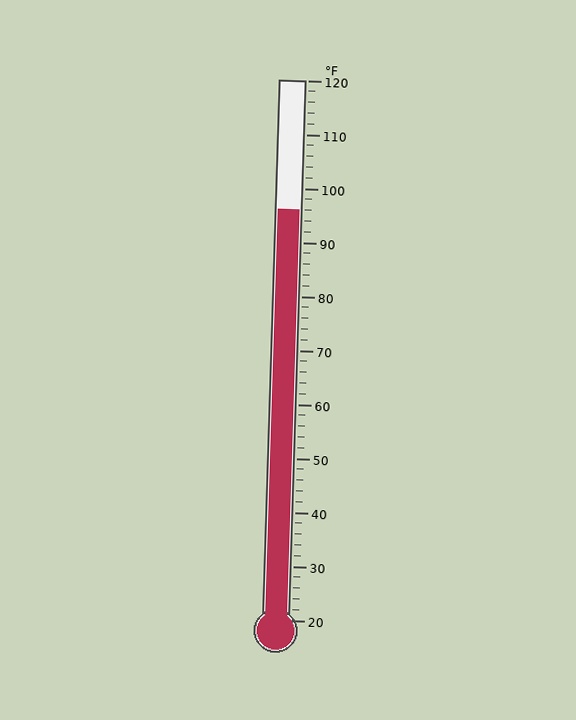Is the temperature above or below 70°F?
The temperature is above 70°F.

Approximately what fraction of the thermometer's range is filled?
The thermometer is filled to approximately 75% of its range.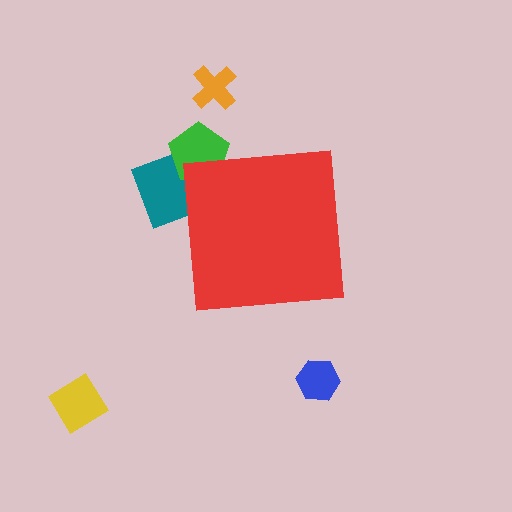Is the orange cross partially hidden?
No, the orange cross is fully visible.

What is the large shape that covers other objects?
A red square.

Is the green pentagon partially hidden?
Yes, the green pentagon is partially hidden behind the red square.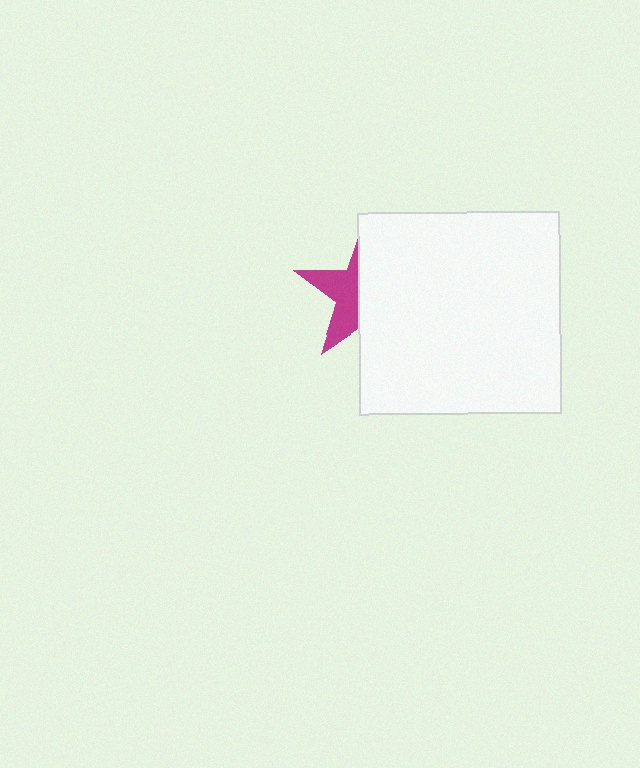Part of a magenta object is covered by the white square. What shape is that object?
It is a star.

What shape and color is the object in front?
The object in front is a white square.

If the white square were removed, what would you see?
You would see the complete magenta star.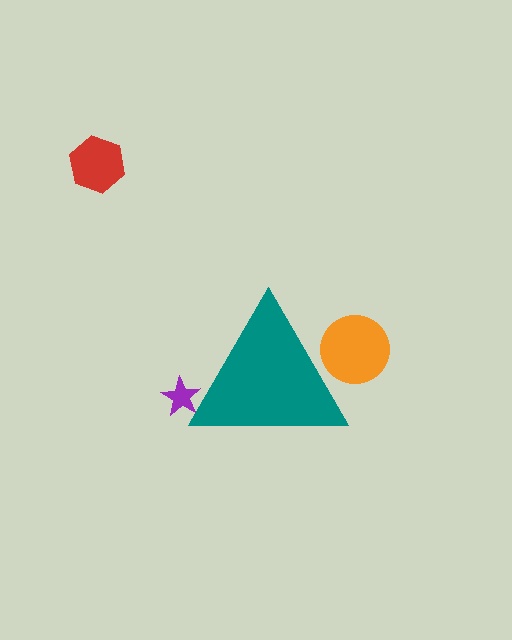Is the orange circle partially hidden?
Yes, the orange circle is partially hidden behind the teal triangle.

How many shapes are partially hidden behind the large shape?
2 shapes are partially hidden.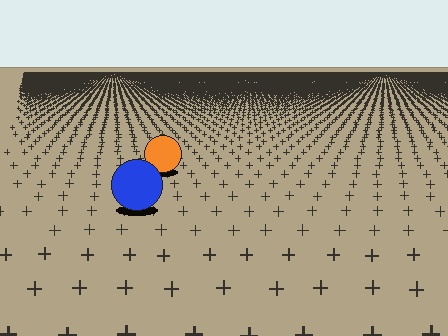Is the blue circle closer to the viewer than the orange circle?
Yes. The blue circle is closer — you can tell from the texture gradient: the ground texture is coarser near it.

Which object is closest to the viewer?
The blue circle is closest. The texture marks near it are larger and more spread out.